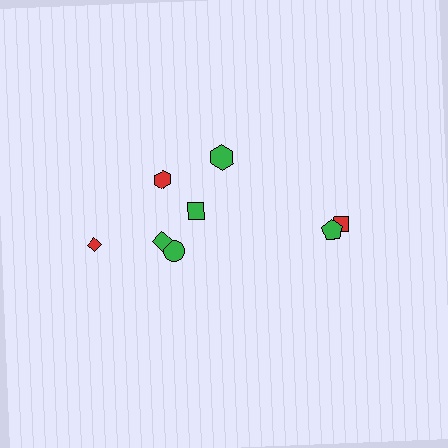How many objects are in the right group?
There are 3 objects.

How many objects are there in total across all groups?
There are 8 objects.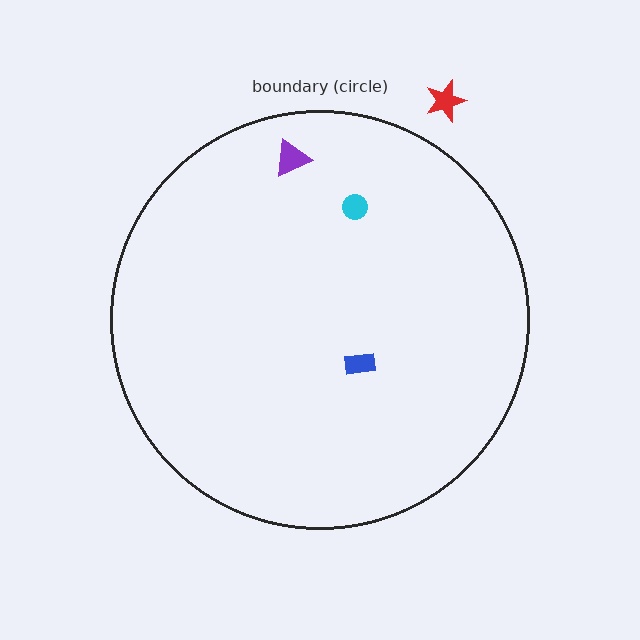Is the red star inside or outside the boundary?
Outside.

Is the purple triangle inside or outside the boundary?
Inside.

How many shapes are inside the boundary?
3 inside, 1 outside.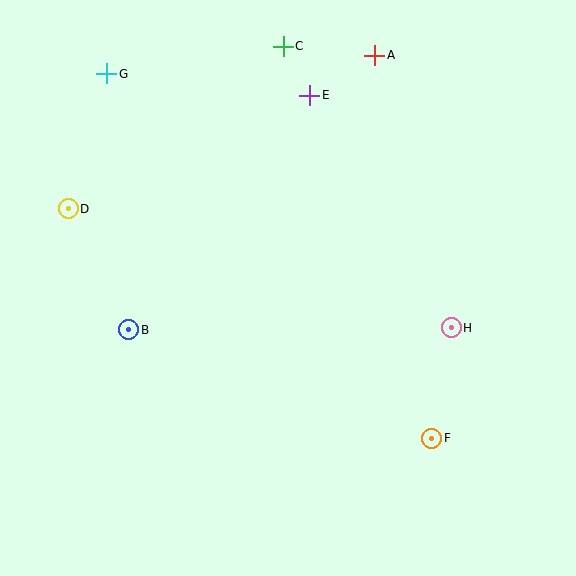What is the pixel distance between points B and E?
The distance between B and E is 296 pixels.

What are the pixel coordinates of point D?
Point D is at (68, 209).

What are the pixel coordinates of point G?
Point G is at (107, 74).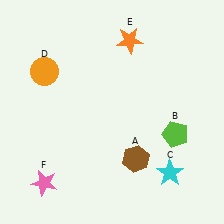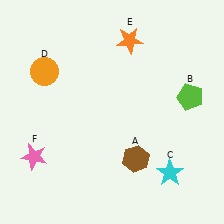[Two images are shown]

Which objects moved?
The objects that moved are: the lime pentagon (B), the pink star (F).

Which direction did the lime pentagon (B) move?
The lime pentagon (B) moved up.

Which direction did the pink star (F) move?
The pink star (F) moved up.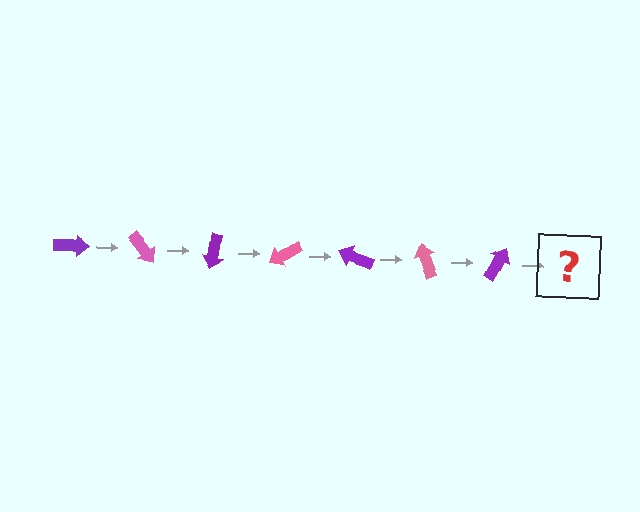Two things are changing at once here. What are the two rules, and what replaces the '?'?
The two rules are that it rotates 50 degrees each step and the color cycles through purple and pink. The '?' should be a pink arrow, rotated 350 degrees from the start.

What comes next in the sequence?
The next element should be a pink arrow, rotated 350 degrees from the start.